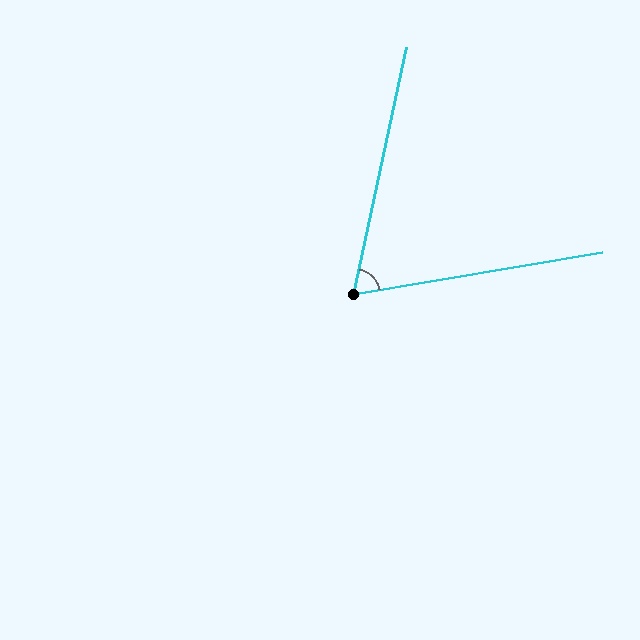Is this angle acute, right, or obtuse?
It is acute.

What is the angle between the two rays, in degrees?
Approximately 68 degrees.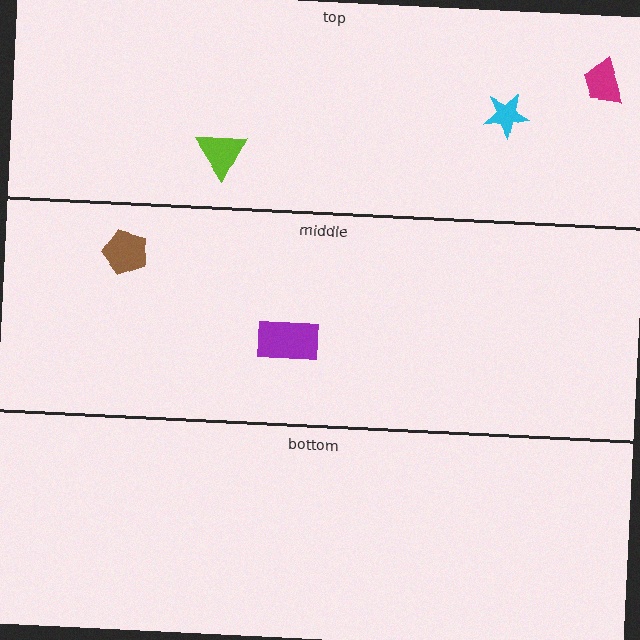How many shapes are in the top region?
3.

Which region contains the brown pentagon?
The middle region.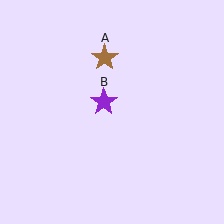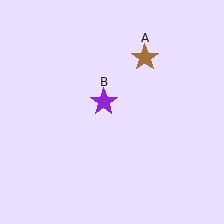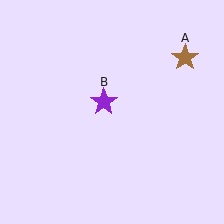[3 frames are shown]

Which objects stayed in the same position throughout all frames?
Purple star (object B) remained stationary.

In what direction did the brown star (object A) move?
The brown star (object A) moved right.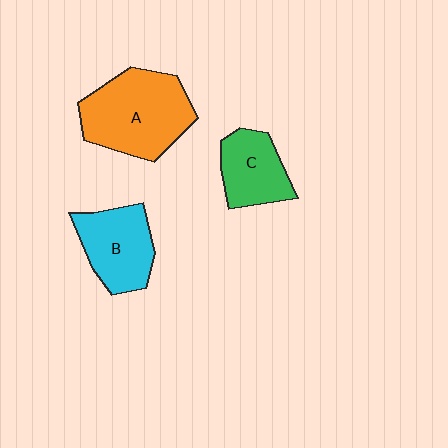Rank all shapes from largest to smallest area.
From largest to smallest: A (orange), B (cyan), C (green).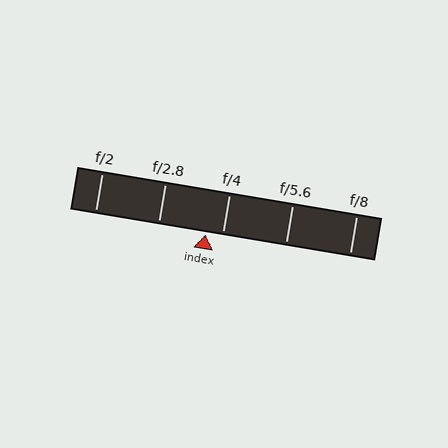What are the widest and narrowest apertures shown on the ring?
The widest aperture shown is f/2 and the narrowest is f/8.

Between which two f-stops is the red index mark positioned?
The index mark is between f/2.8 and f/4.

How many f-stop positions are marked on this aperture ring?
There are 5 f-stop positions marked.